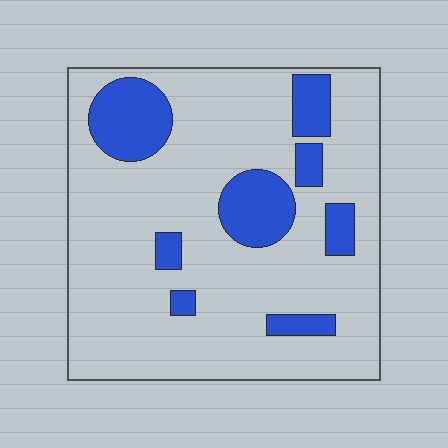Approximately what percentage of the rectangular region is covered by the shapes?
Approximately 20%.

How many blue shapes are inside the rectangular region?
8.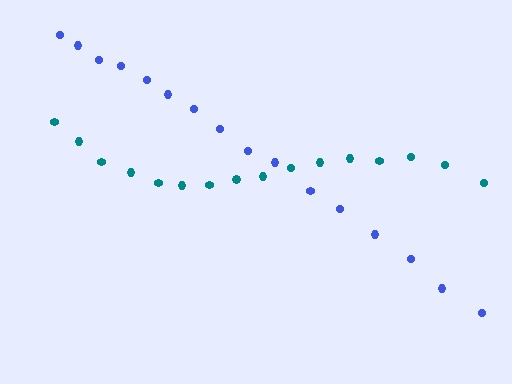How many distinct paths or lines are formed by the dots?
There are 2 distinct paths.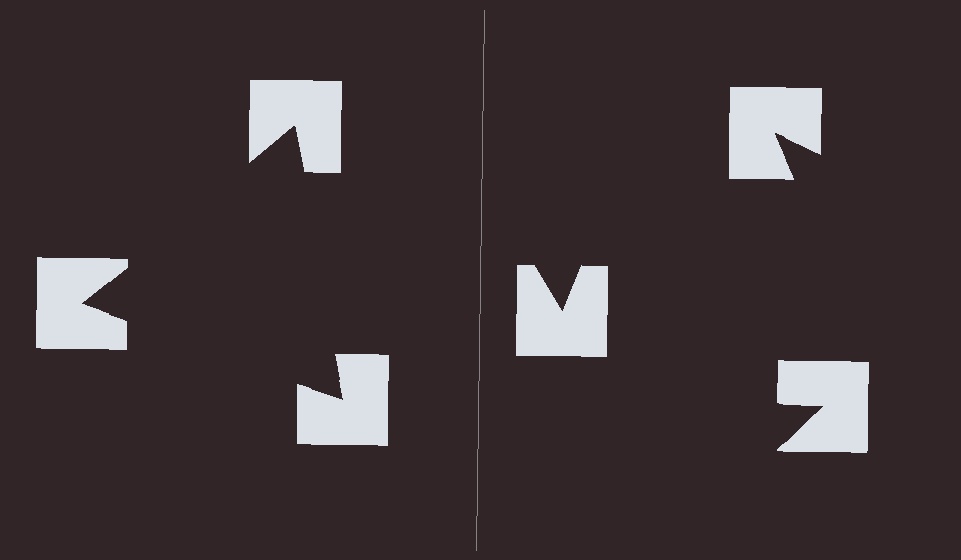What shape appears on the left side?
An illusory triangle.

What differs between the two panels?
The notched squares are positioned identically on both sides; only the wedge orientations differ. On the left they align to a triangle; on the right they are misaligned.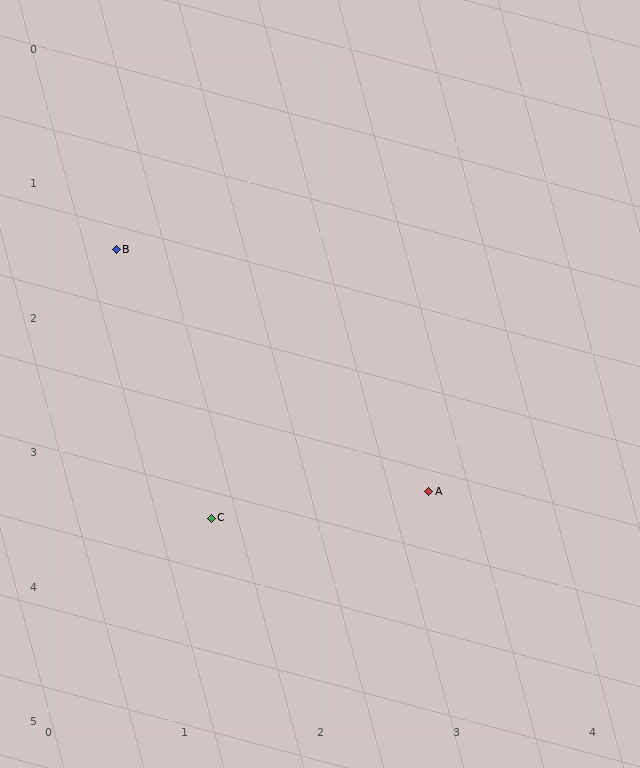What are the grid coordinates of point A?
Point A is at approximately (2.8, 3.3).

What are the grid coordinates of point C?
Point C is at approximately (1.2, 3.5).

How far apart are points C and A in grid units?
Points C and A are about 1.6 grid units apart.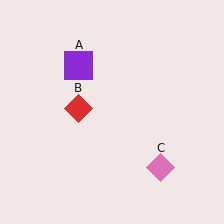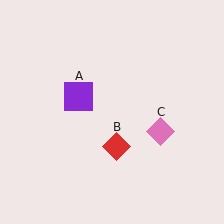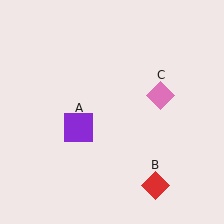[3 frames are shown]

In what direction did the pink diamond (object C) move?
The pink diamond (object C) moved up.